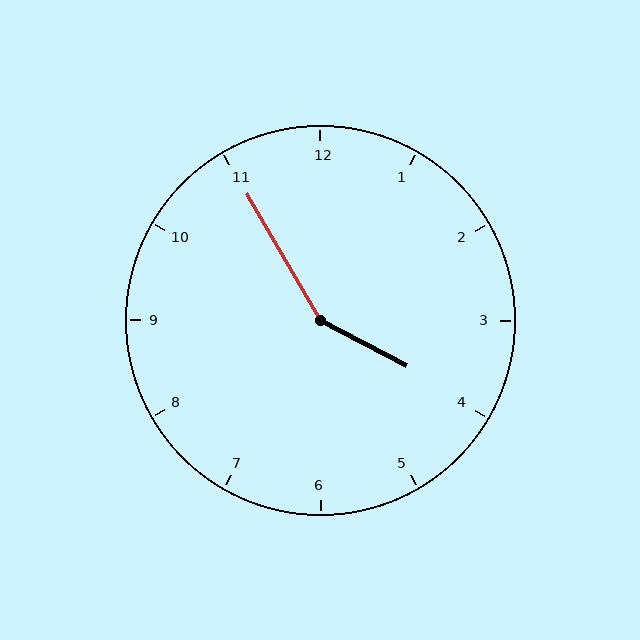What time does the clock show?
3:55.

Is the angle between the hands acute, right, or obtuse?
It is obtuse.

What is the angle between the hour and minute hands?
Approximately 148 degrees.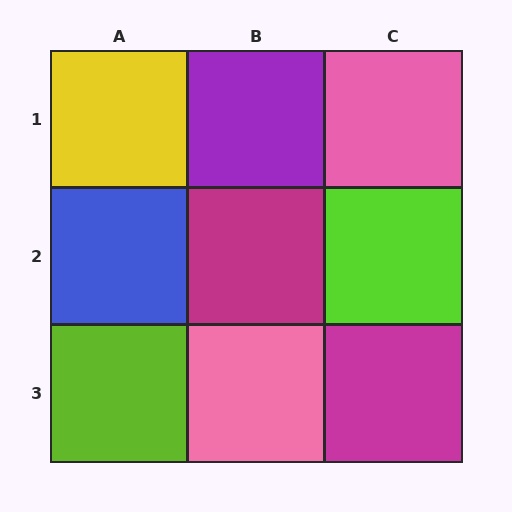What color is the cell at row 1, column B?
Purple.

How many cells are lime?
2 cells are lime.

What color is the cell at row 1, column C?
Pink.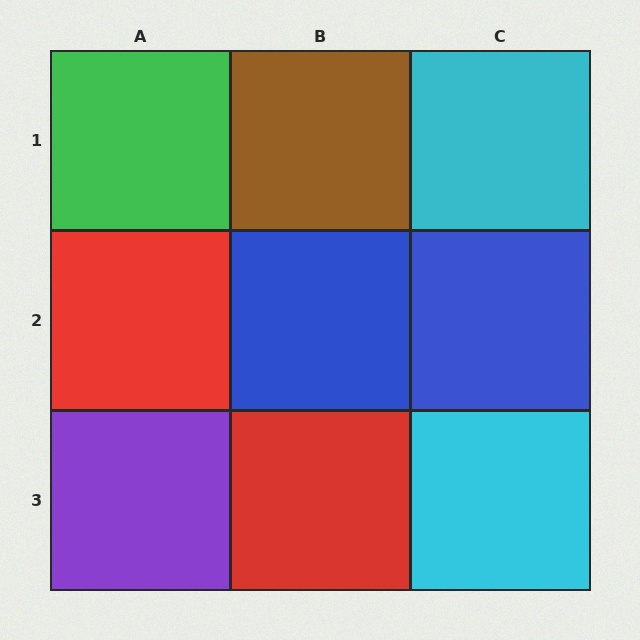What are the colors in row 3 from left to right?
Purple, red, cyan.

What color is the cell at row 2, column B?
Blue.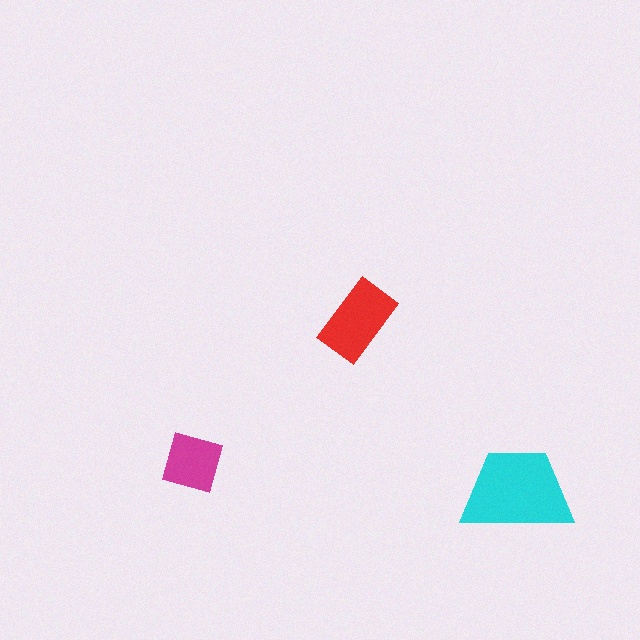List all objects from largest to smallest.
The cyan trapezoid, the red rectangle, the magenta square.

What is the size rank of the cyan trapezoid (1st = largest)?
1st.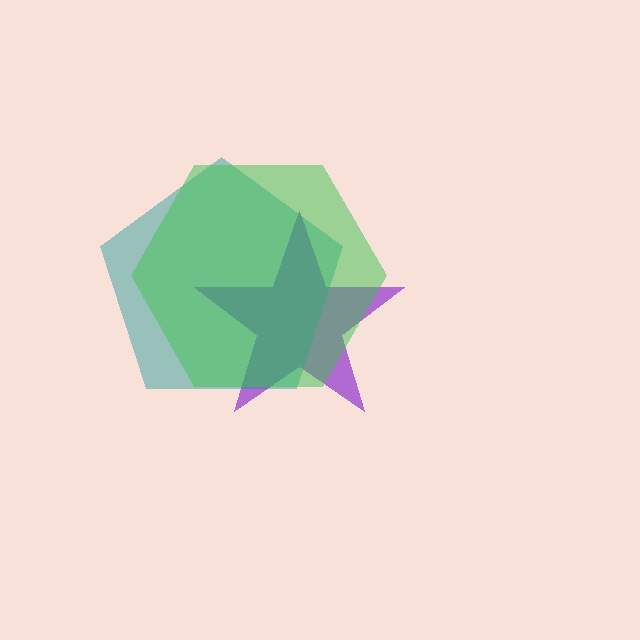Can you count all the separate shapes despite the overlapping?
Yes, there are 3 separate shapes.